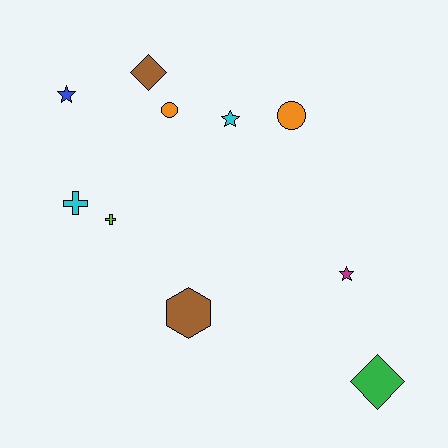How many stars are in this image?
There are 3 stars.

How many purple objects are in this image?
There are no purple objects.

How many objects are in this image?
There are 10 objects.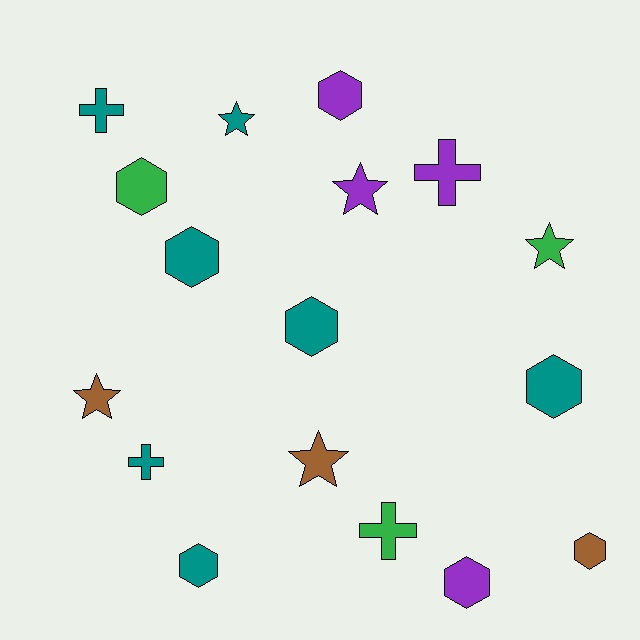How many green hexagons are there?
There is 1 green hexagon.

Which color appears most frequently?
Teal, with 7 objects.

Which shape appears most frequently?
Hexagon, with 8 objects.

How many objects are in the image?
There are 17 objects.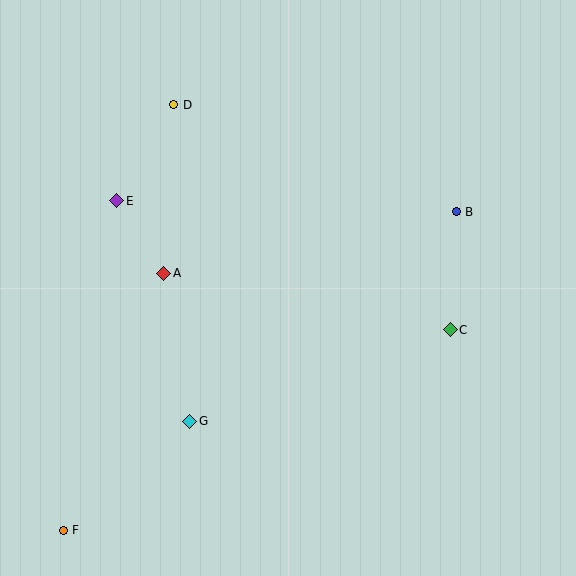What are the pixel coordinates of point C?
Point C is at (450, 330).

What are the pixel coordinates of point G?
Point G is at (190, 421).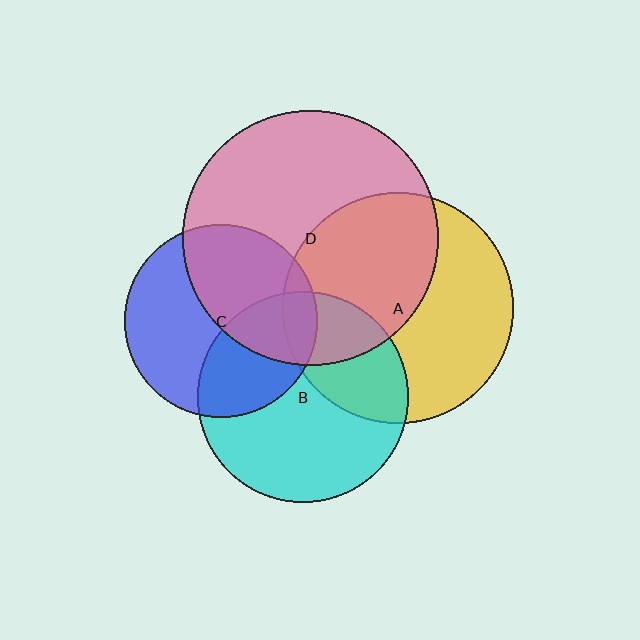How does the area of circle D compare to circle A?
Approximately 1.2 times.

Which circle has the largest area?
Circle D (pink).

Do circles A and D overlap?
Yes.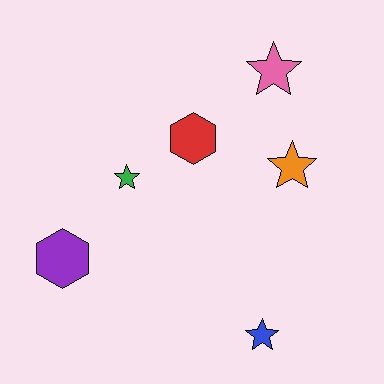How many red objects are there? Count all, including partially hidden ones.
There is 1 red object.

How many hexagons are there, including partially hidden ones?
There are 2 hexagons.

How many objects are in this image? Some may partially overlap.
There are 6 objects.